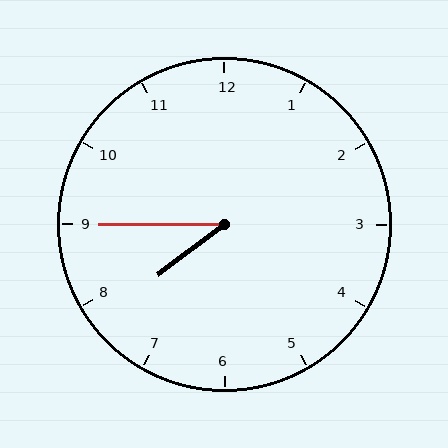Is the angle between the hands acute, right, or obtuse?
It is acute.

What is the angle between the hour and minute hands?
Approximately 38 degrees.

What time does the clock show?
7:45.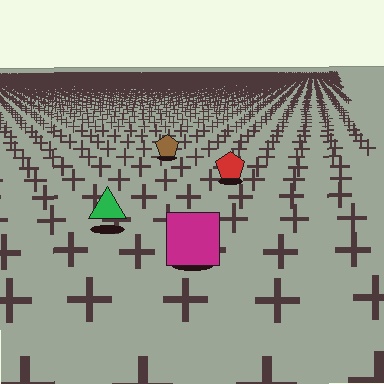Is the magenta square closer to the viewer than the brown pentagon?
Yes. The magenta square is closer — you can tell from the texture gradient: the ground texture is coarser near it.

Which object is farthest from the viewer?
The brown pentagon is farthest from the viewer. It appears smaller and the ground texture around it is denser.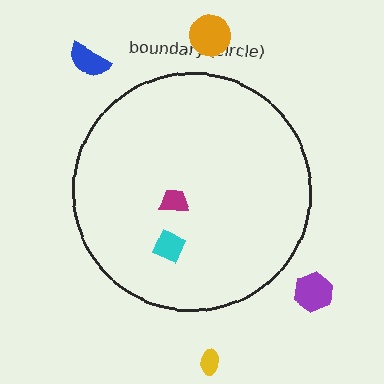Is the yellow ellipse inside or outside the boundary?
Outside.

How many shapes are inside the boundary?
2 inside, 4 outside.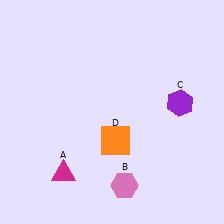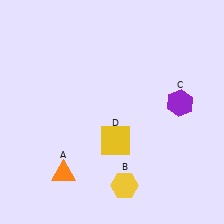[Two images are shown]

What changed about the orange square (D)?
In Image 1, D is orange. In Image 2, it changed to yellow.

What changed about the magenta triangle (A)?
In Image 1, A is magenta. In Image 2, it changed to orange.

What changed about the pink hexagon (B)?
In Image 1, B is pink. In Image 2, it changed to yellow.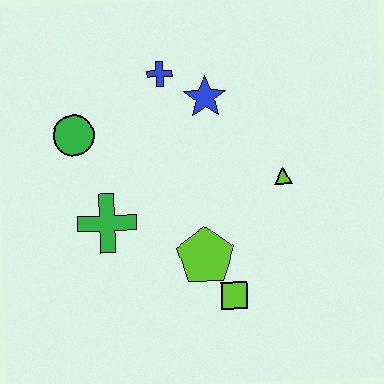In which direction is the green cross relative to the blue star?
The green cross is below the blue star.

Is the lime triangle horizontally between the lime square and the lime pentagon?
No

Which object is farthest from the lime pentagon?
The blue cross is farthest from the lime pentagon.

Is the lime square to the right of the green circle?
Yes